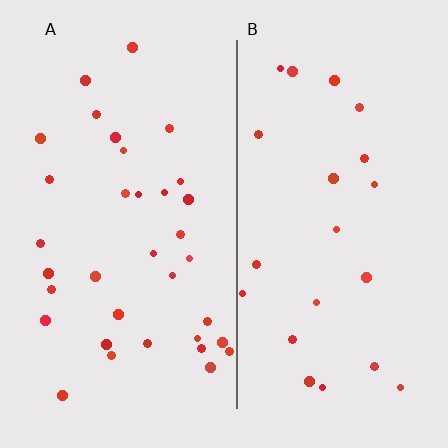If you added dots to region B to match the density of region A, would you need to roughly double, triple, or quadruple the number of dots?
Approximately double.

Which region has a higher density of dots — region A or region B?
A (the left).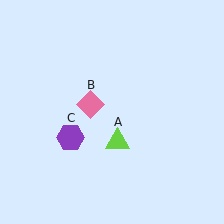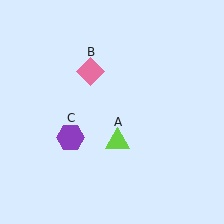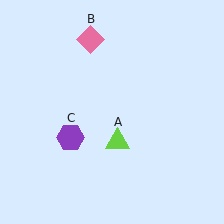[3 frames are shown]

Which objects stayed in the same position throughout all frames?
Lime triangle (object A) and purple hexagon (object C) remained stationary.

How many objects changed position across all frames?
1 object changed position: pink diamond (object B).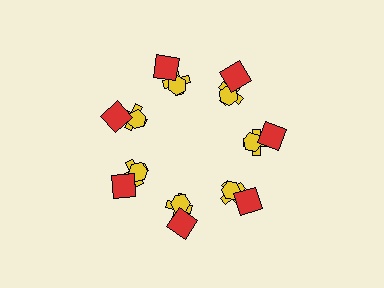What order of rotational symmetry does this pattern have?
This pattern has 7-fold rotational symmetry.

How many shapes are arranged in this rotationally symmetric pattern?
There are 21 shapes, arranged in 7 groups of 3.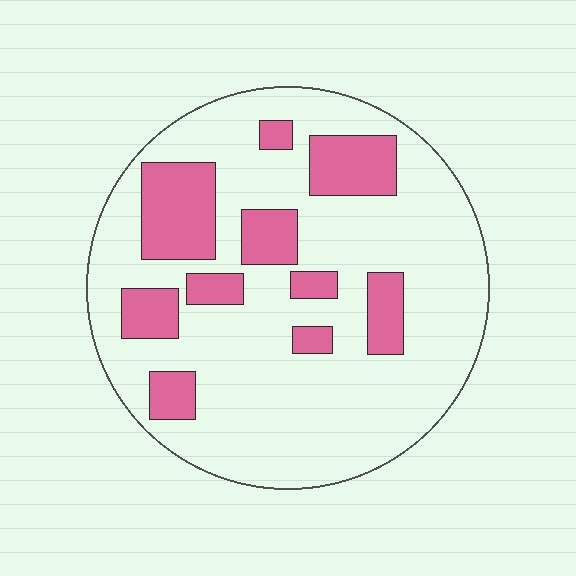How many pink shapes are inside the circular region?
10.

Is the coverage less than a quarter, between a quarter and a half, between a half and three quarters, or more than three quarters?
Less than a quarter.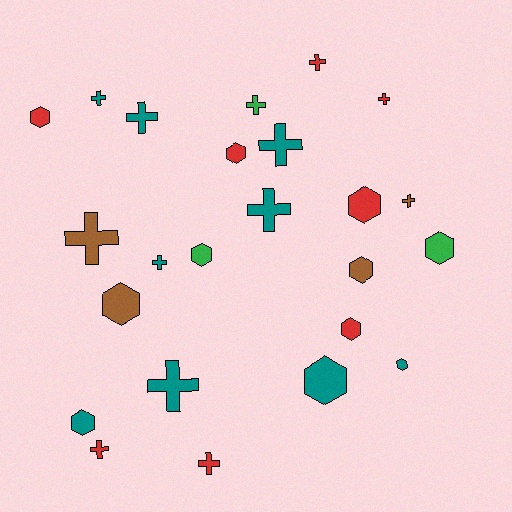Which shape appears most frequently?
Cross, with 13 objects.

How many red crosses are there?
There are 4 red crosses.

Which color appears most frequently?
Teal, with 9 objects.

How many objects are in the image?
There are 24 objects.